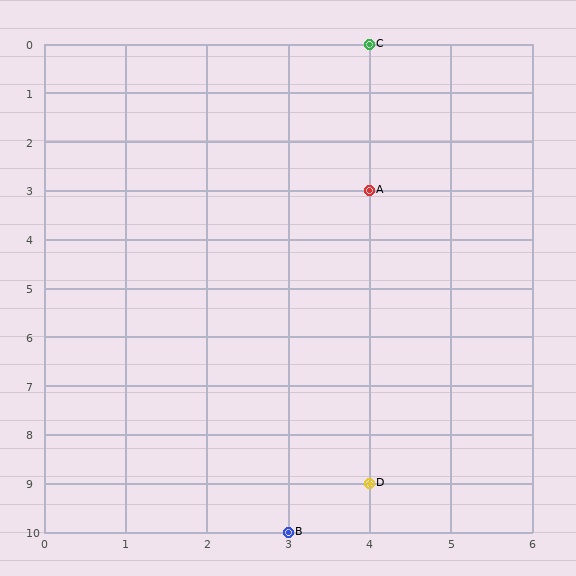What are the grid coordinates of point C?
Point C is at grid coordinates (4, 0).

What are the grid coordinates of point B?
Point B is at grid coordinates (3, 10).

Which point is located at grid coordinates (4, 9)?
Point D is at (4, 9).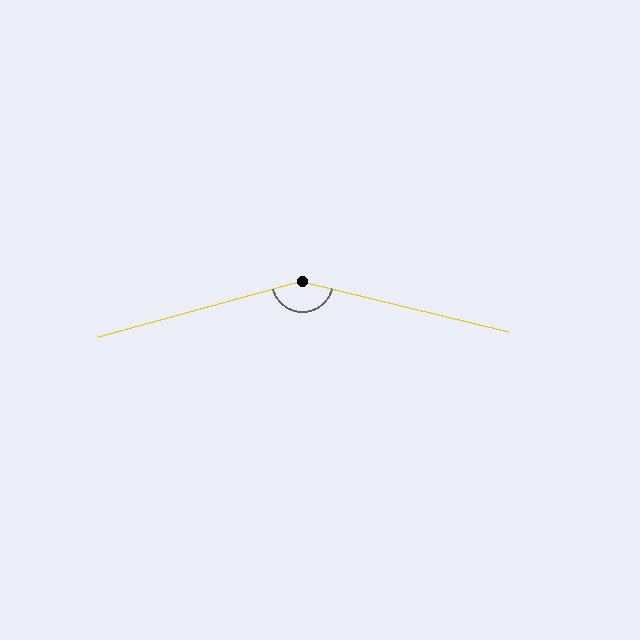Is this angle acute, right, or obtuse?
It is obtuse.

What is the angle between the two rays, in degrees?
Approximately 151 degrees.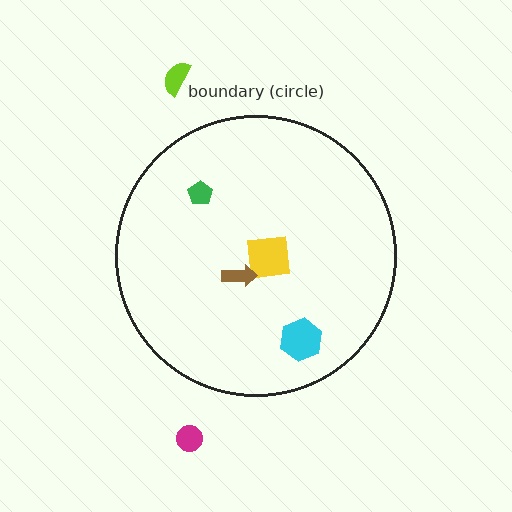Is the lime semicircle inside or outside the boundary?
Outside.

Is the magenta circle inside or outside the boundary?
Outside.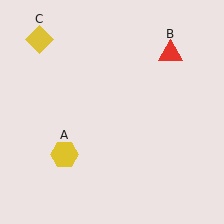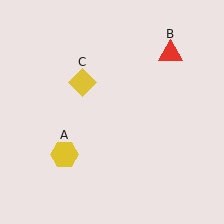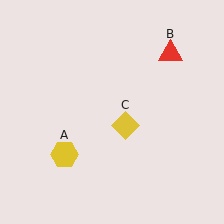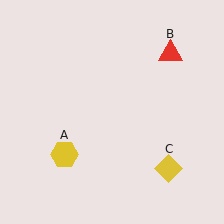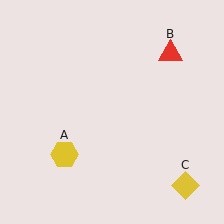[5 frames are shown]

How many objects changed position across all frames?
1 object changed position: yellow diamond (object C).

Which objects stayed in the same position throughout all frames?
Yellow hexagon (object A) and red triangle (object B) remained stationary.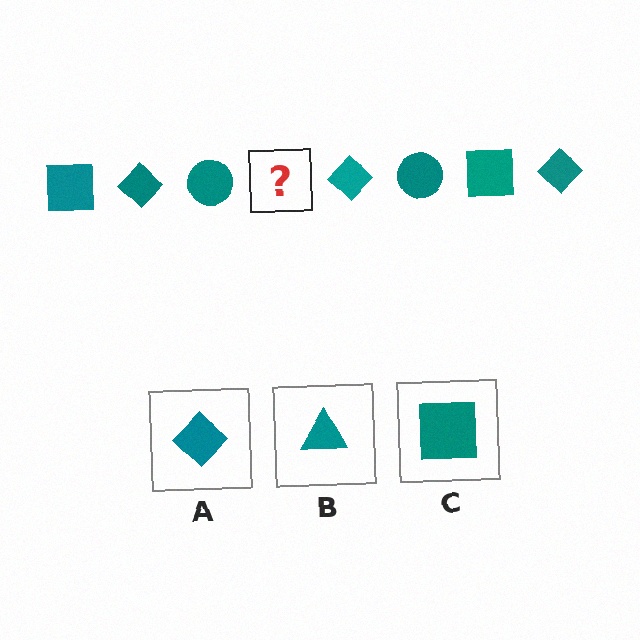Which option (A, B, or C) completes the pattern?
C.